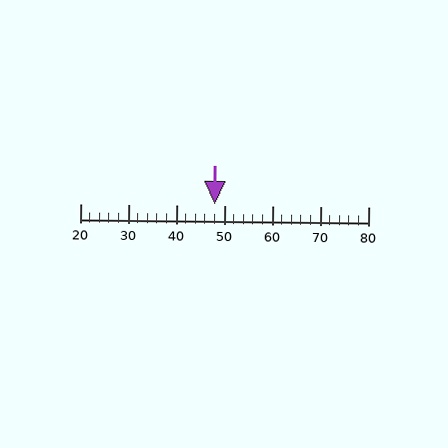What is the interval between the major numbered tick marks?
The major tick marks are spaced 10 units apart.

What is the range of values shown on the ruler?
The ruler shows values from 20 to 80.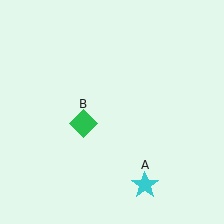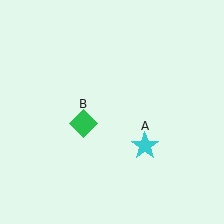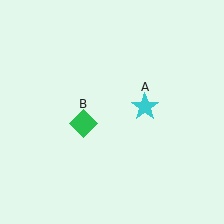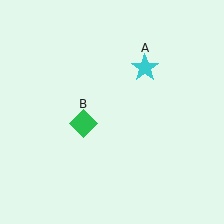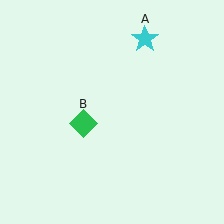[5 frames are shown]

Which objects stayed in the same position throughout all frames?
Green diamond (object B) remained stationary.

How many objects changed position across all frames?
1 object changed position: cyan star (object A).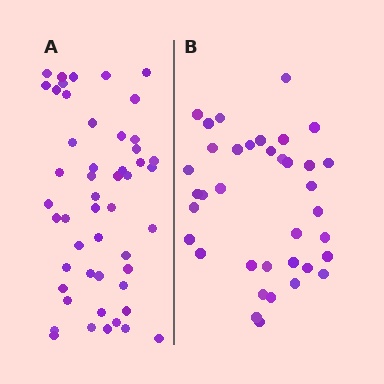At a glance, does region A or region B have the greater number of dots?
Region A (the left region) has more dots.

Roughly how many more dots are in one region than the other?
Region A has approximately 15 more dots than region B.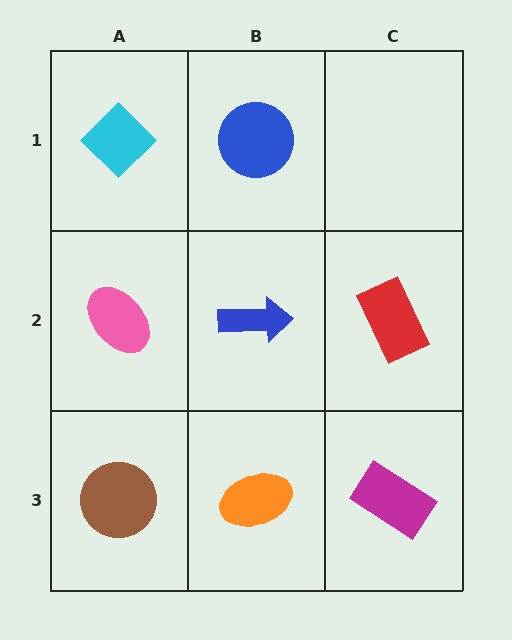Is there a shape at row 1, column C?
No, that cell is empty.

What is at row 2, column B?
A blue arrow.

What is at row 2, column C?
A red rectangle.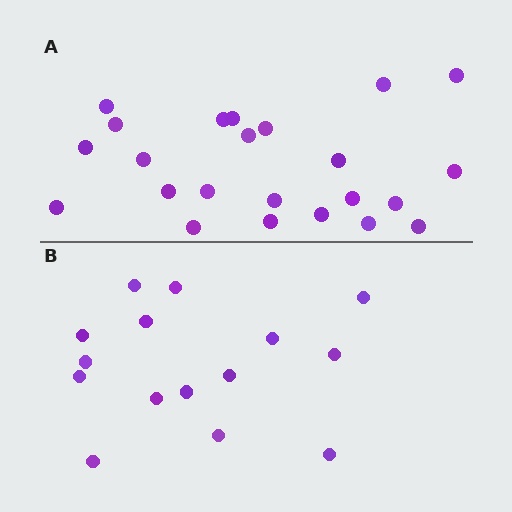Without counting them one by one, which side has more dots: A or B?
Region A (the top region) has more dots.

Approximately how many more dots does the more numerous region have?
Region A has roughly 8 or so more dots than region B.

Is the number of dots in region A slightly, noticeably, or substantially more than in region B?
Region A has substantially more. The ratio is roughly 1.5 to 1.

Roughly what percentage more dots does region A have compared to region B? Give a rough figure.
About 55% more.